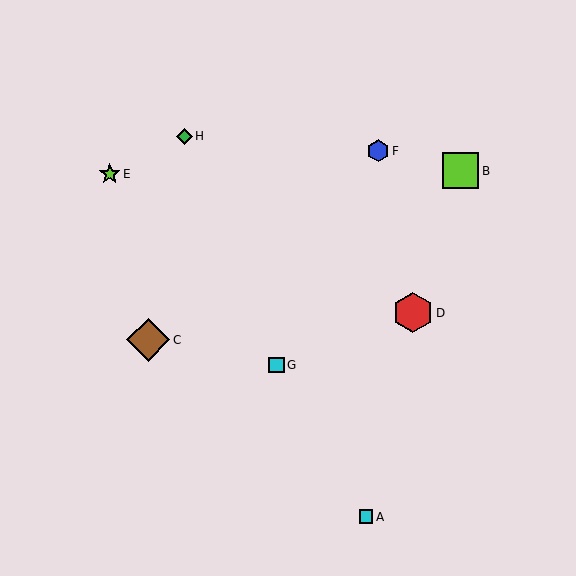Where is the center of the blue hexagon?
The center of the blue hexagon is at (378, 151).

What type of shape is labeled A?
Shape A is a cyan square.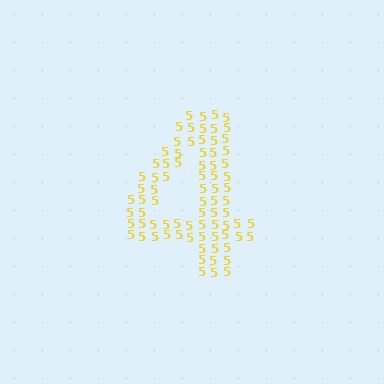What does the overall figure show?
The overall figure shows the digit 4.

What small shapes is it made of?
It is made of small digit 5's.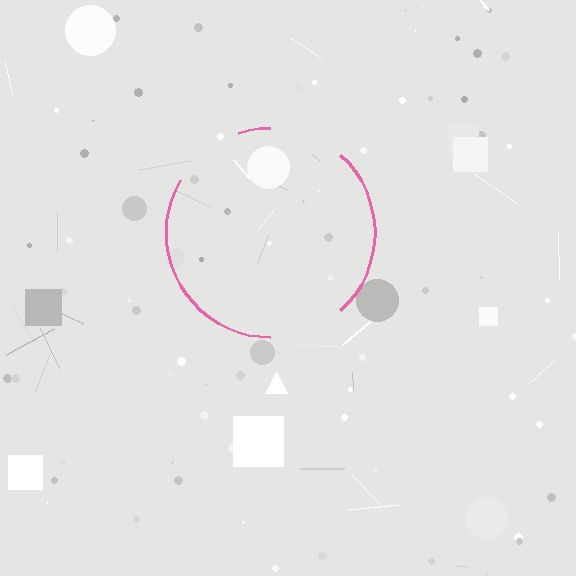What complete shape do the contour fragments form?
The contour fragments form a circle.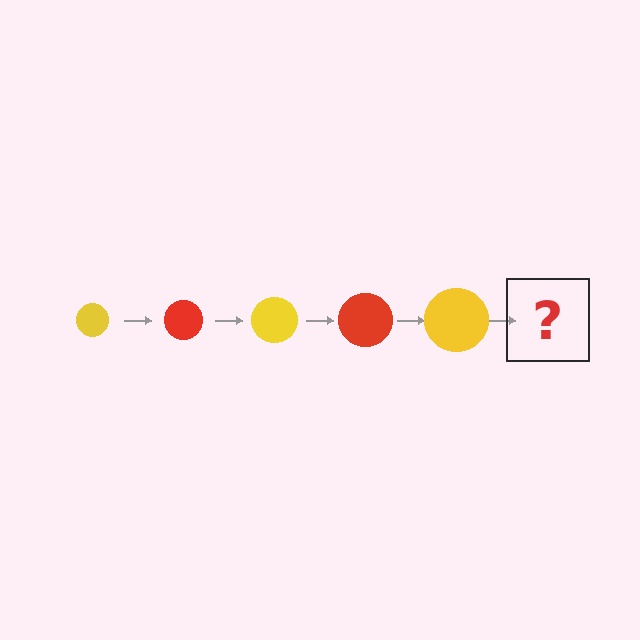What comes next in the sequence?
The next element should be a red circle, larger than the previous one.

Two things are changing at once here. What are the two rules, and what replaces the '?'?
The two rules are that the circle grows larger each step and the color cycles through yellow and red. The '?' should be a red circle, larger than the previous one.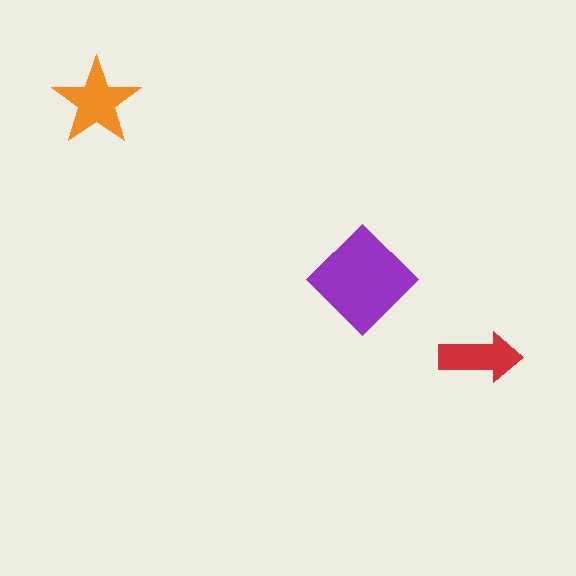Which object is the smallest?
The red arrow.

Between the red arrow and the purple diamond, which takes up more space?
The purple diamond.